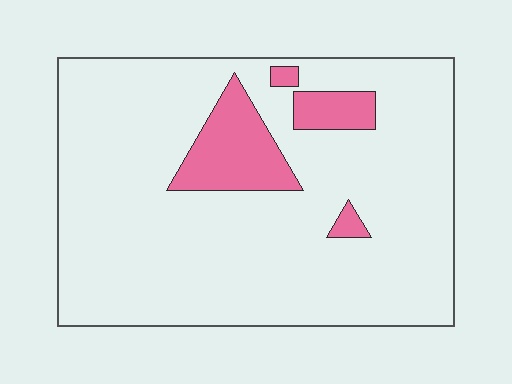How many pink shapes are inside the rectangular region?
4.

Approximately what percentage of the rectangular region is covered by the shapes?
Approximately 10%.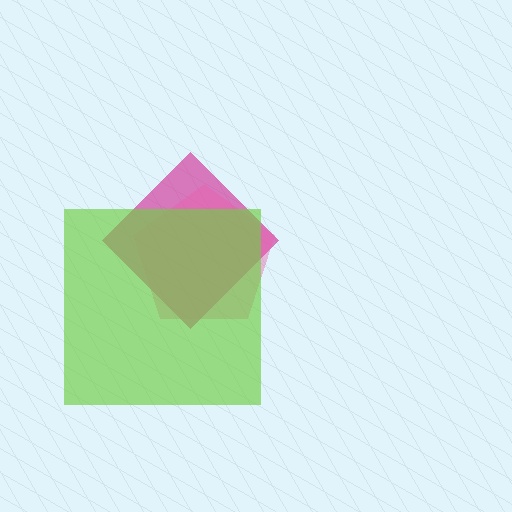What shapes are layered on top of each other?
The layered shapes are: a magenta diamond, a pink pentagon, a lime square.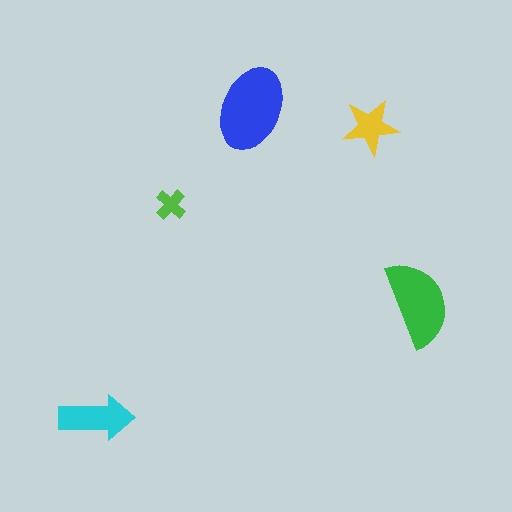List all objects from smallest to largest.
The lime cross, the yellow star, the cyan arrow, the green semicircle, the blue ellipse.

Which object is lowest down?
The cyan arrow is bottommost.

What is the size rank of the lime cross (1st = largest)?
5th.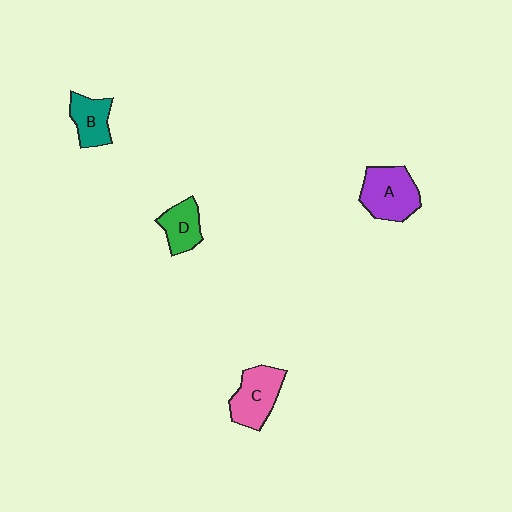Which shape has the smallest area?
Shape D (green).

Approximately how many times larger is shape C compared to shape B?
Approximately 1.3 times.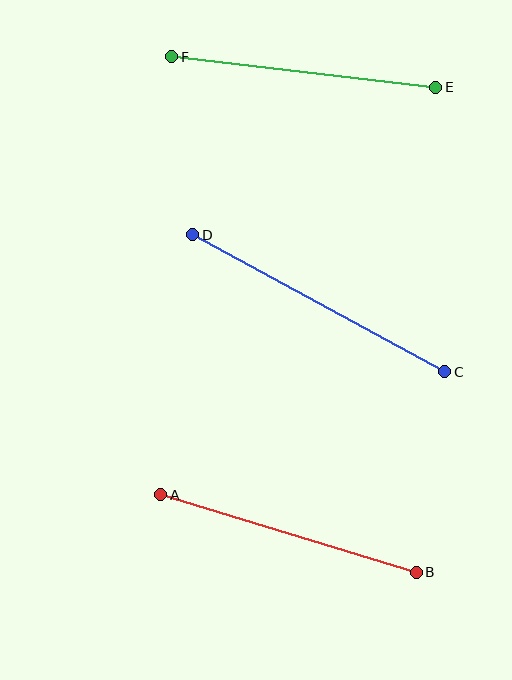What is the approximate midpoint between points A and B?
The midpoint is at approximately (288, 533) pixels.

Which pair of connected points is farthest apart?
Points C and D are farthest apart.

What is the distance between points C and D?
The distance is approximately 287 pixels.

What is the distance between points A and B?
The distance is approximately 267 pixels.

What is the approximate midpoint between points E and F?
The midpoint is at approximately (304, 72) pixels.